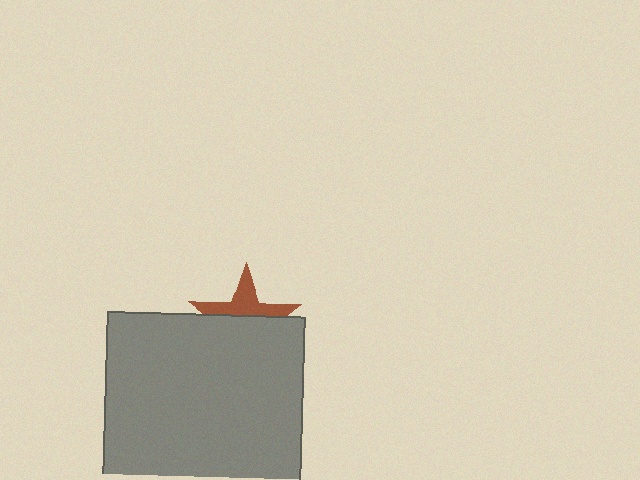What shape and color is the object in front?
The object in front is a gray square.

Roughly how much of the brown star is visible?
A small part of it is visible (roughly 43%).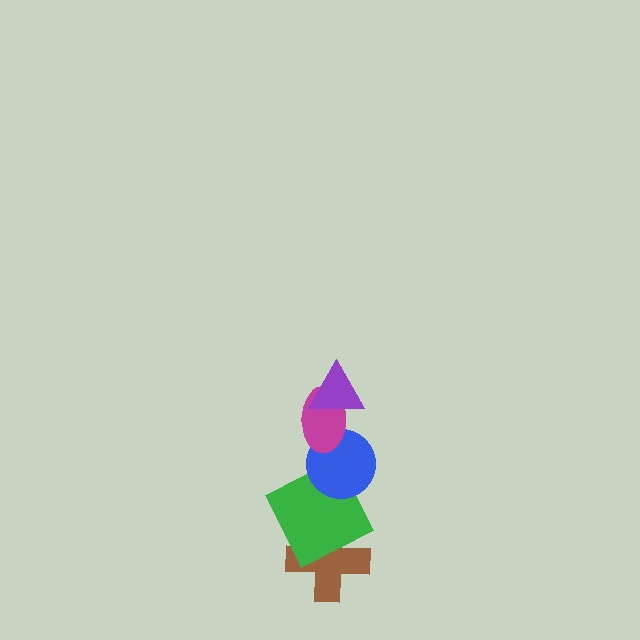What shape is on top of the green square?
The blue circle is on top of the green square.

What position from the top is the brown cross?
The brown cross is 5th from the top.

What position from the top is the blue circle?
The blue circle is 3rd from the top.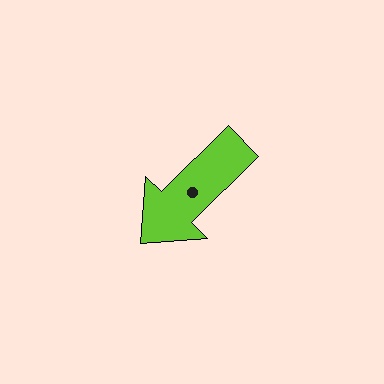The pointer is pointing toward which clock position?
Roughly 8 o'clock.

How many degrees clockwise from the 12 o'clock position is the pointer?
Approximately 225 degrees.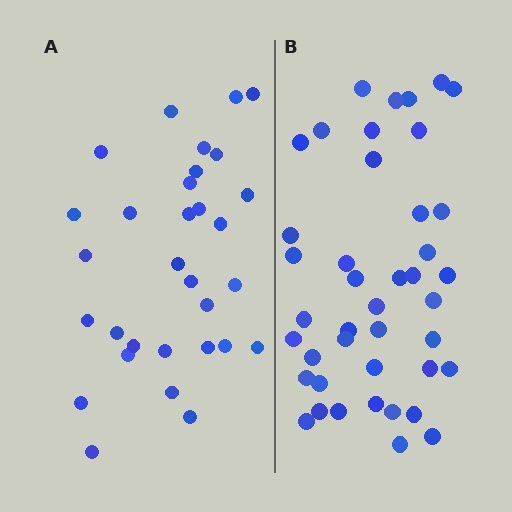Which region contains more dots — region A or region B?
Region B (the right region) has more dots.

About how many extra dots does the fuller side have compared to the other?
Region B has roughly 12 or so more dots than region A.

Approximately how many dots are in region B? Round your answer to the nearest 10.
About 40 dots. (The exact count is 42, which rounds to 40.)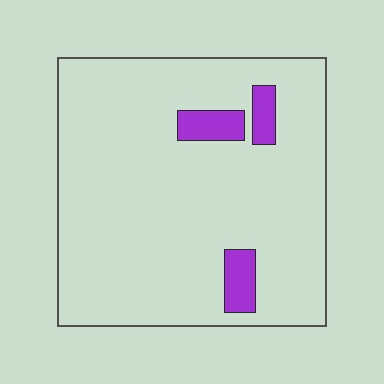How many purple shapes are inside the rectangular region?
3.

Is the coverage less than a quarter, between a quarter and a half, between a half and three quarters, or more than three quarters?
Less than a quarter.